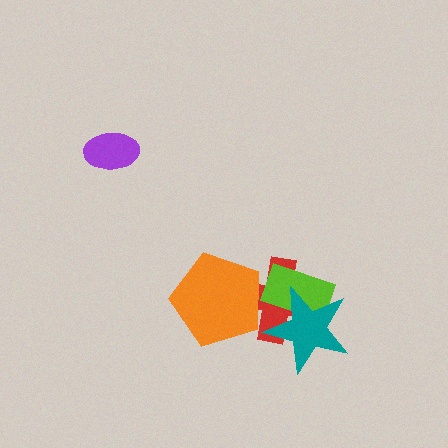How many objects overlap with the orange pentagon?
1 object overlaps with the orange pentagon.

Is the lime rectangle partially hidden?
Yes, it is partially covered by another shape.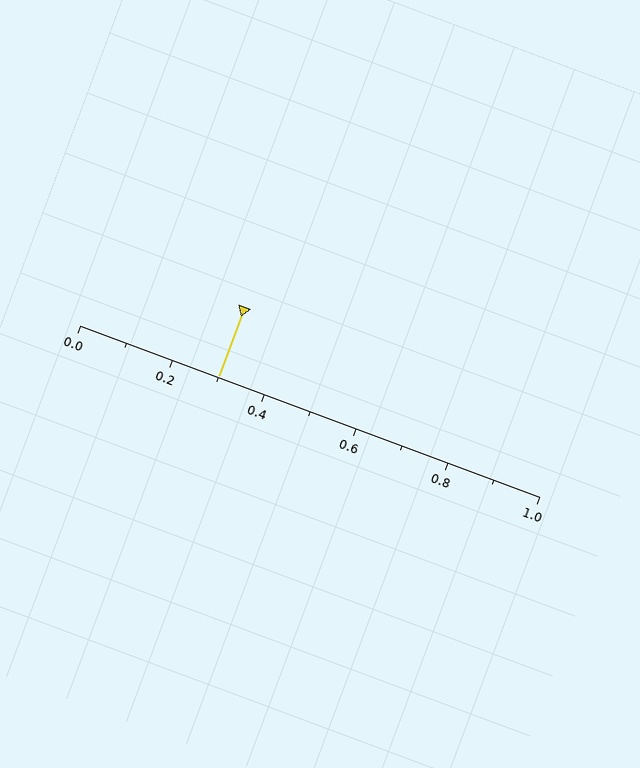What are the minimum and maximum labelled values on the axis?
The axis runs from 0.0 to 1.0.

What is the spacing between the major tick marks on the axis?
The major ticks are spaced 0.2 apart.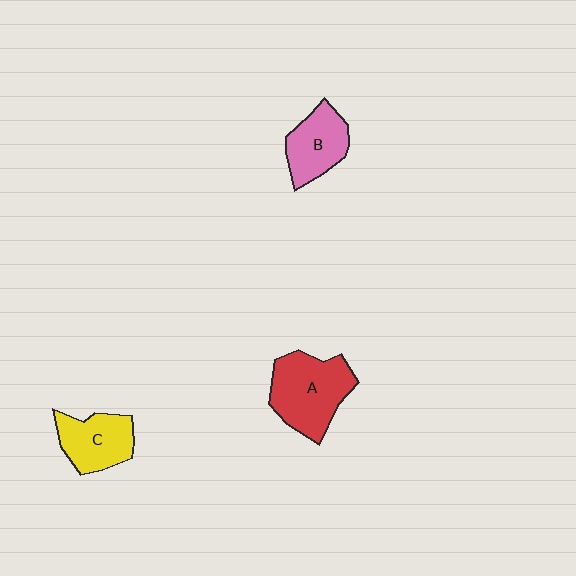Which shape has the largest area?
Shape A (red).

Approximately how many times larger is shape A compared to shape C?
Approximately 1.4 times.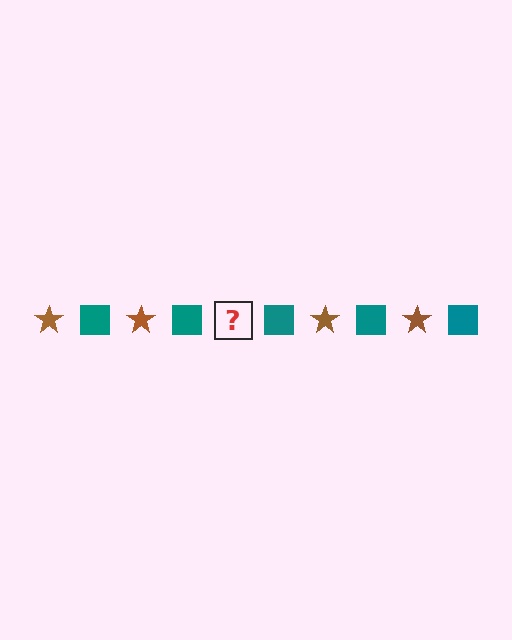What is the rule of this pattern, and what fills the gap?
The rule is that the pattern alternates between brown star and teal square. The gap should be filled with a brown star.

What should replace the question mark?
The question mark should be replaced with a brown star.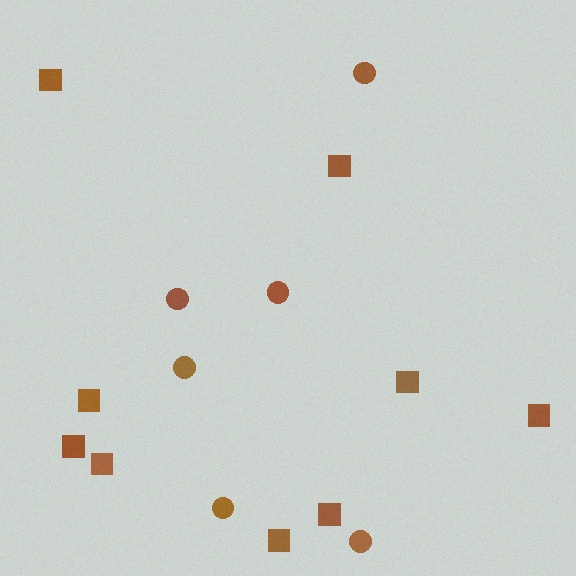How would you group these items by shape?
There are 2 groups: one group of squares (9) and one group of circles (6).